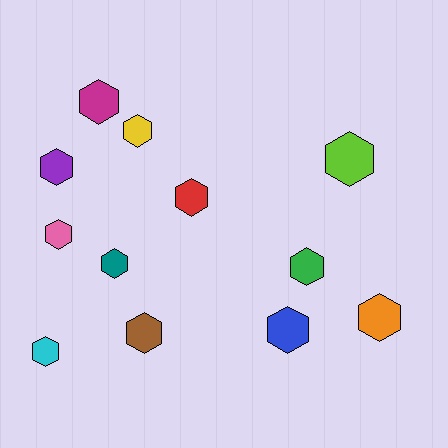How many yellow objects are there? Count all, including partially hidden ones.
There is 1 yellow object.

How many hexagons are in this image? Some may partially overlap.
There are 12 hexagons.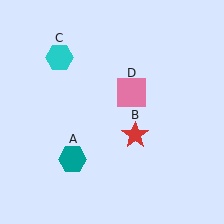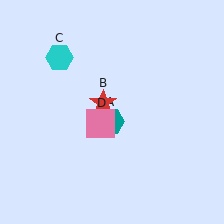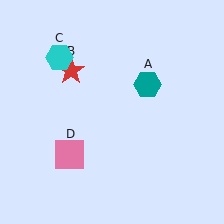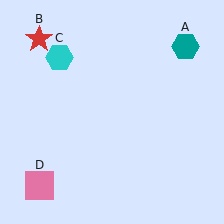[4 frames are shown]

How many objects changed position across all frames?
3 objects changed position: teal hexagon (object A), red star (object B), pink square (object D).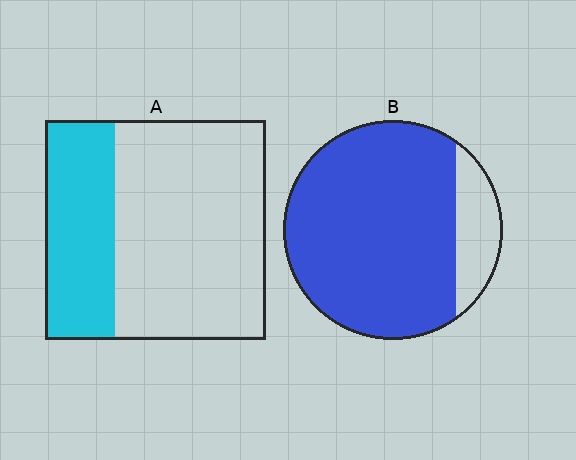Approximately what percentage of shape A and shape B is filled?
A is approximately 30% and B is approximately 85%.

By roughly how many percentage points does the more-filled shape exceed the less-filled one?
By roughly 55 percentage points (B over A).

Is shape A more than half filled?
No.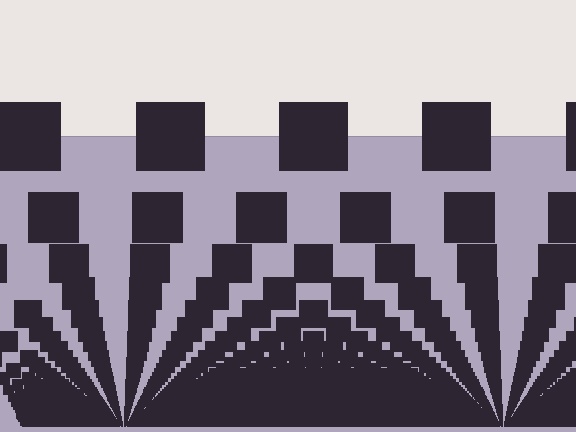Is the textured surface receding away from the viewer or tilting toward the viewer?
The surface appears to tilt toward the viewer. Texture elements get larger and sparser toward the top.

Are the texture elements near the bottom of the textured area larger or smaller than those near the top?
Smaller. The gradient is inverted — elements near the bottom are smaller and denser.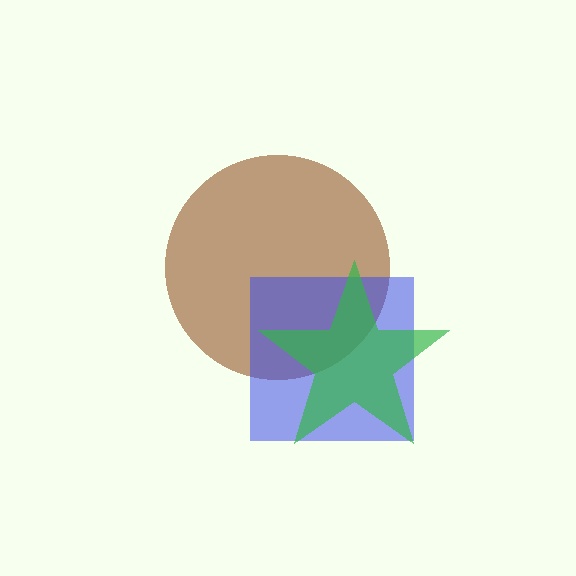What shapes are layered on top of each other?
The layered shapes are: a brown circle, a blue square, a green star.